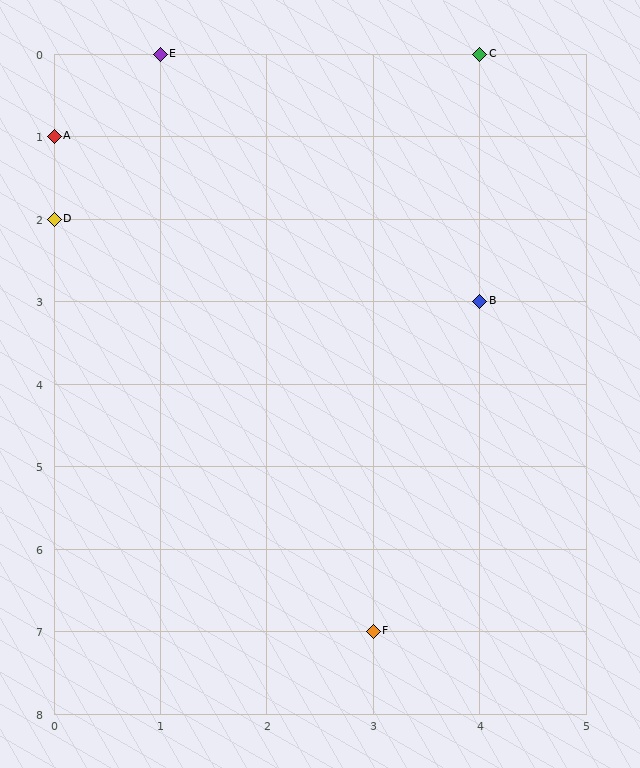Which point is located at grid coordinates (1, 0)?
Point E is at (1, 0).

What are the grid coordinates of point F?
Point F is at grid coordinates (3, 7).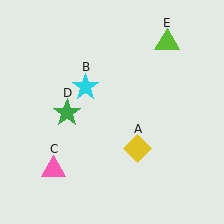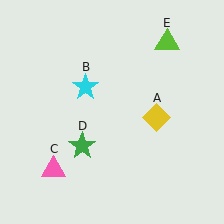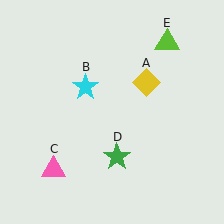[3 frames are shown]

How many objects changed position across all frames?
2 objects changed position: yellow diamond (object A), green star (object D).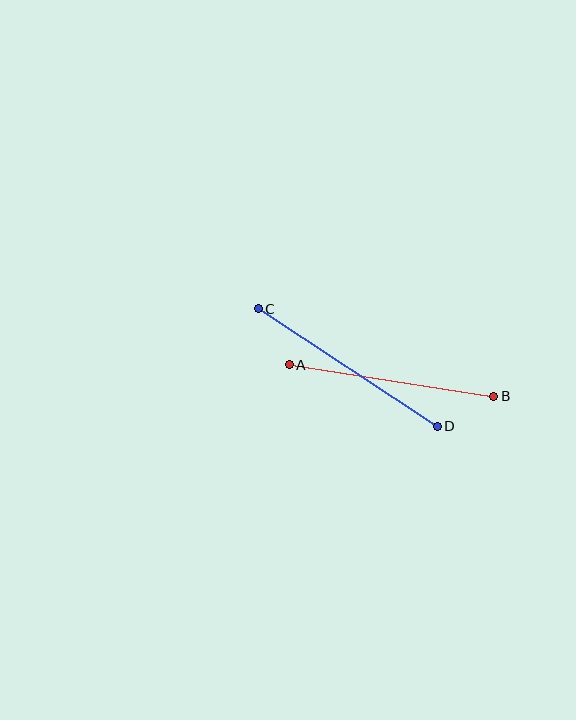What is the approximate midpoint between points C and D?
The midpoint is at approximately (348, 368) pixels.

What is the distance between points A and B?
The distance is approximately 207 pixels.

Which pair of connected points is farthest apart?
Points C and D are farthest apart.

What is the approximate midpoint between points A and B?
The midpoint is at approximately (391, 380) pixels.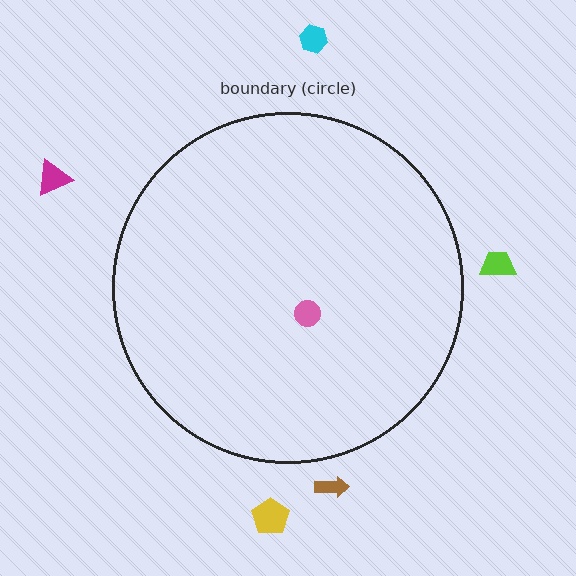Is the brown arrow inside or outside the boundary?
Outside.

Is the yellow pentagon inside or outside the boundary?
Outside.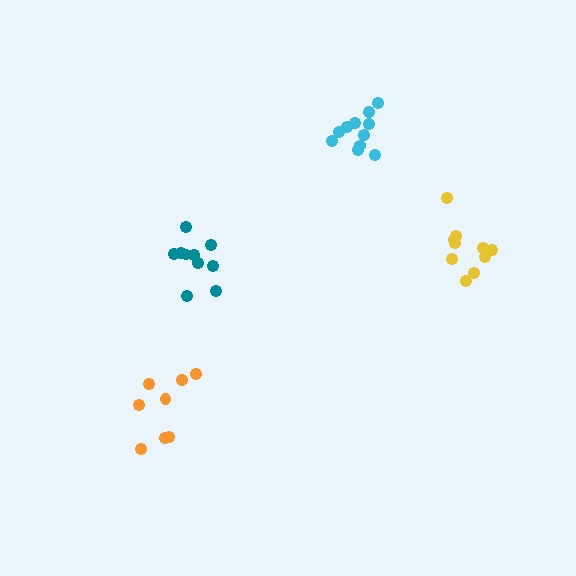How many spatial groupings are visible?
There are 4 spatial groupings.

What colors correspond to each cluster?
The clusters are colored: cyan, teal, yellow, orange.